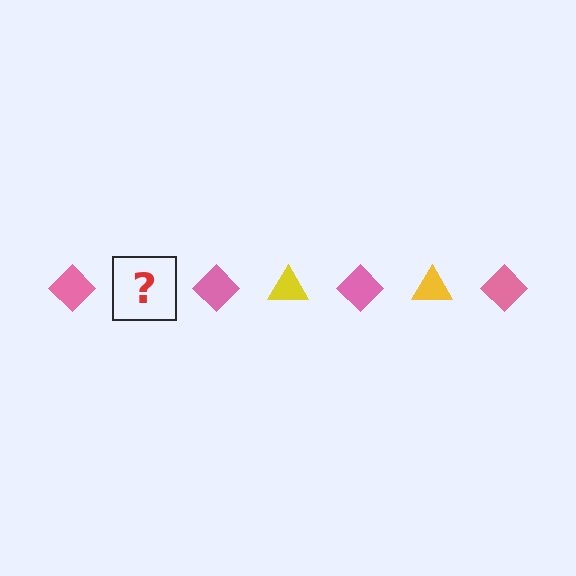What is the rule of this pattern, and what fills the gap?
The rule is that the pattern alternates between pink diamond and yellow triangle. The gap should be filled with a yellow triangle.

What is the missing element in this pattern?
The missing element is a yellow triangle.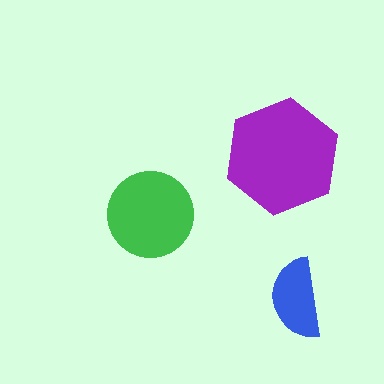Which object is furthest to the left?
The green circle is leftmost.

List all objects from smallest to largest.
The blue semicircle, the green circle, the purple hexagon.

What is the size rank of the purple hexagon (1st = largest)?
1st.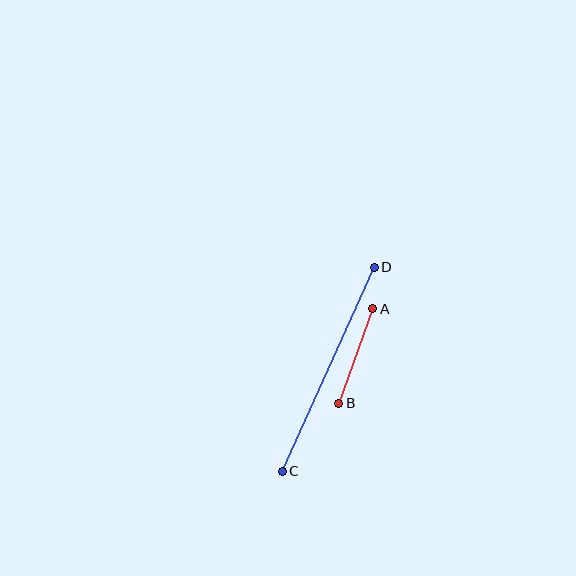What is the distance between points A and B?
The distance is approximately 100 pixels.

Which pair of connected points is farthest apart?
Points C and D are farthest apart.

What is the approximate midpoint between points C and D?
The midpoint is at approximately (328, 369) pixels.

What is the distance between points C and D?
The distance is approximately 224 pixels.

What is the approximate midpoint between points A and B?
The midpoint is at approximately (356, 356) pixels.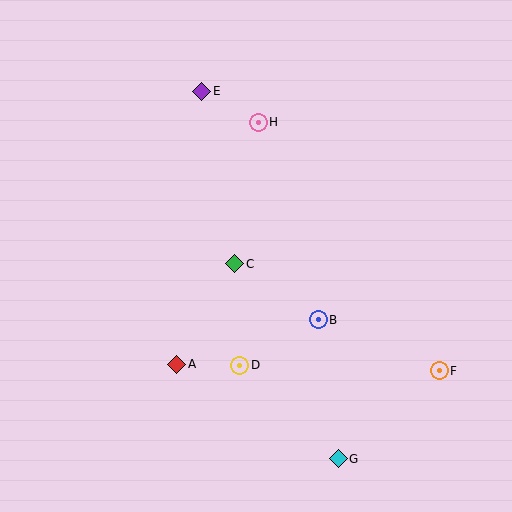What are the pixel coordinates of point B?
Point B is at (318, 320).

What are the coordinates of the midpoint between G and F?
The midpoint between G and F is at (389, 415).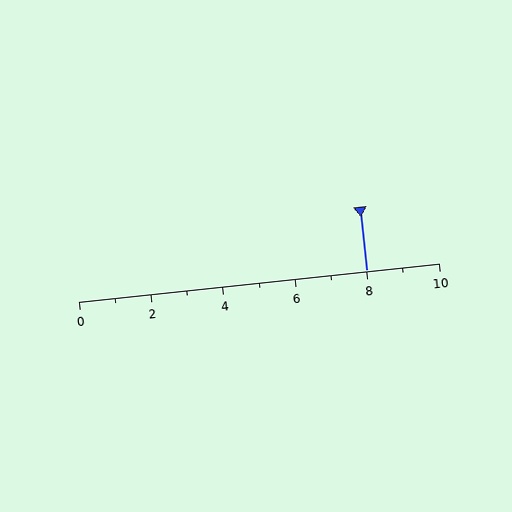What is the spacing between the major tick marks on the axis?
The major ticks are spaced 2 apart.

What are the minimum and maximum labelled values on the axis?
The axis runs from 0 to 10.